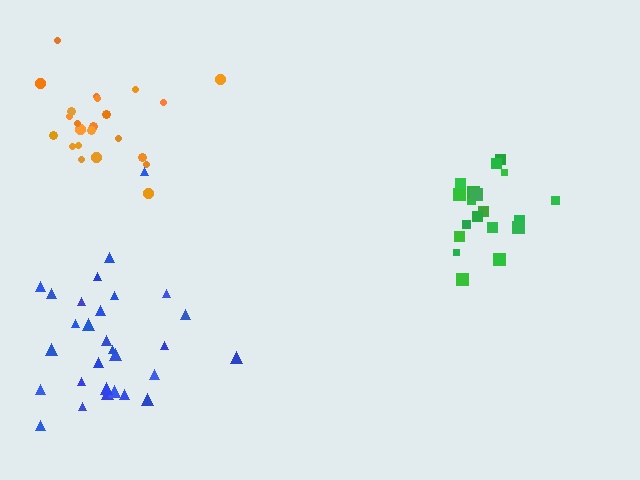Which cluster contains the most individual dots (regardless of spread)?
Blue (29).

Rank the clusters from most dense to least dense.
green, orange, blue.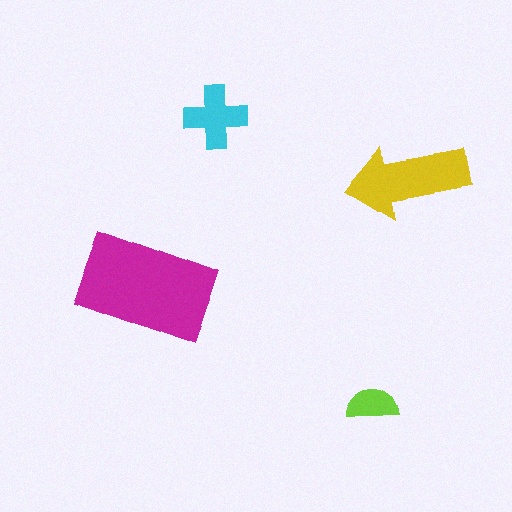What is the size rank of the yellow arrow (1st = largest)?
2nd.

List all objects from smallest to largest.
The lime semicircle, the cyan cross, the yellow arrow, the magenta rectangle.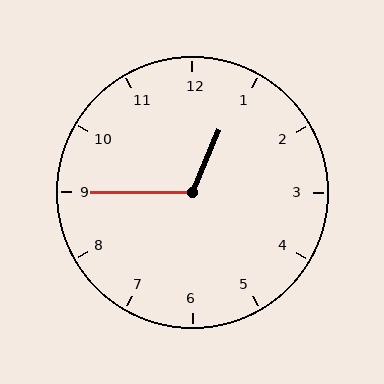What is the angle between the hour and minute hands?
Approximately 112 degrees.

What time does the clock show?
12:45.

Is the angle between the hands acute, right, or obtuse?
It is obtuse.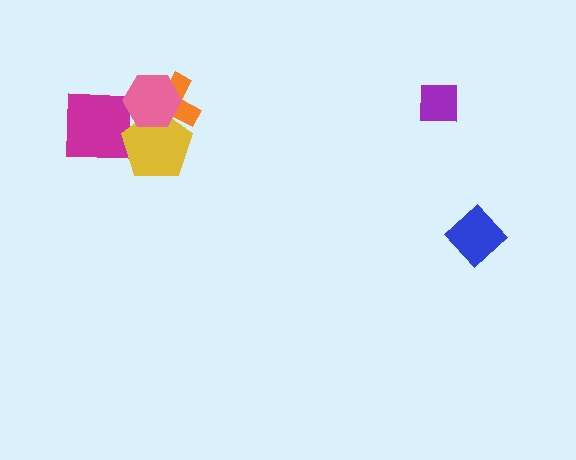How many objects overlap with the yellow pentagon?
2 objects overlap with the yellow pentagon.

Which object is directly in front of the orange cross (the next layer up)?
The yellow pentagon is directly in front of the orange cross.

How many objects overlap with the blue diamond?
0 objects overlap with the blue diamond.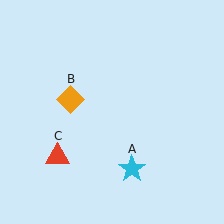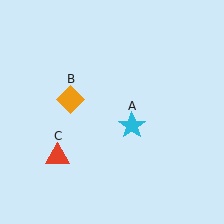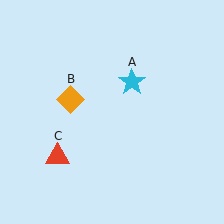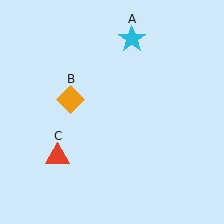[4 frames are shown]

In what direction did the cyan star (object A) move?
The cyan star (object A) moved up.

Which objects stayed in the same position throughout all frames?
Orange diamond (object B) and red triangle (object C) remained stationary.